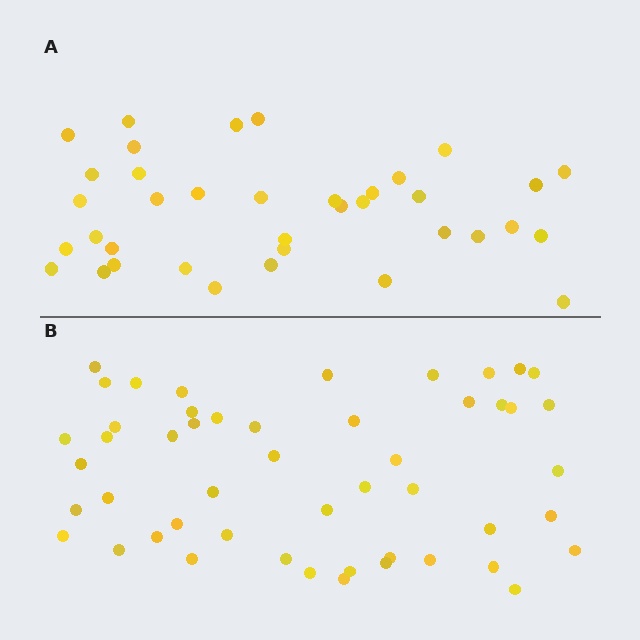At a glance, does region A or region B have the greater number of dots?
Region B (the bottom region) has more dots.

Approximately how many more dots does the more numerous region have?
Region B has approximately 15 more dots than region A.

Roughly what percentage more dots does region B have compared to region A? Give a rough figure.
About 35% more.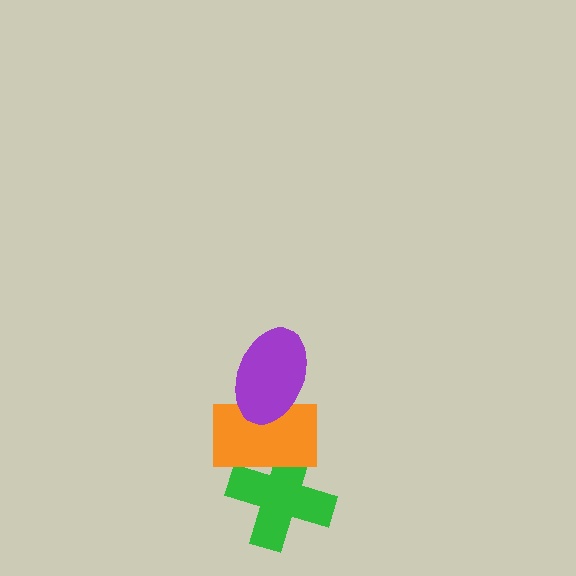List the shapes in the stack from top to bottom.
From top to bottom: the purple ellipse, the orange rectangle, the green cross.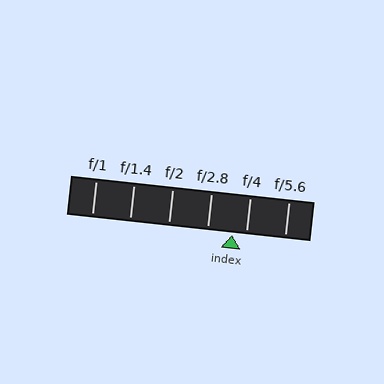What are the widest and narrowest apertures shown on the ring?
The widest aperture shown is f/1 and the narrowest is f/5.6.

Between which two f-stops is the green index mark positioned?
The index mark is between f/2.8 and f/4.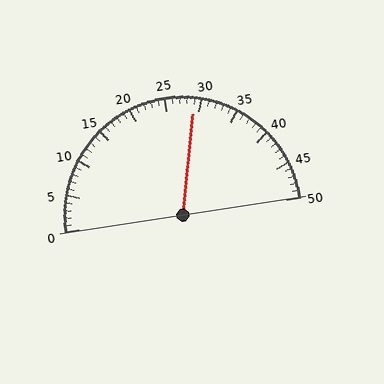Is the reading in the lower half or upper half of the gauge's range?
The reading is in the upper half of the range (0 to 50).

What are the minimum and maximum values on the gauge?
The gauge ranges from 0 to 50.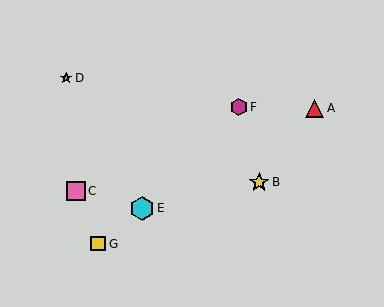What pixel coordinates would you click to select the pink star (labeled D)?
Click at (66, 78) to select the pink star D.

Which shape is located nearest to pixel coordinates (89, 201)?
The pink square (labeled C) at (76, 191) is nearest to that location.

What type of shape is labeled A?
Shape A is a red triangle.